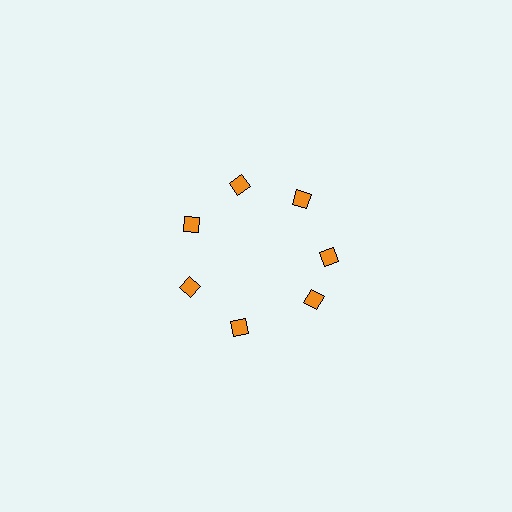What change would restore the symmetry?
The symmetry would be restored by rotating it back into even spacing with its neighbors so that all 7 diamonds sit at equal angles and equal distance from the center.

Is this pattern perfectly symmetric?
No. The 7 orange diamonds are arranged in a ring, but one element near the 5 o'clock position is rotated out of alignment along the ring, breaking the 7-fold rotational symmetry.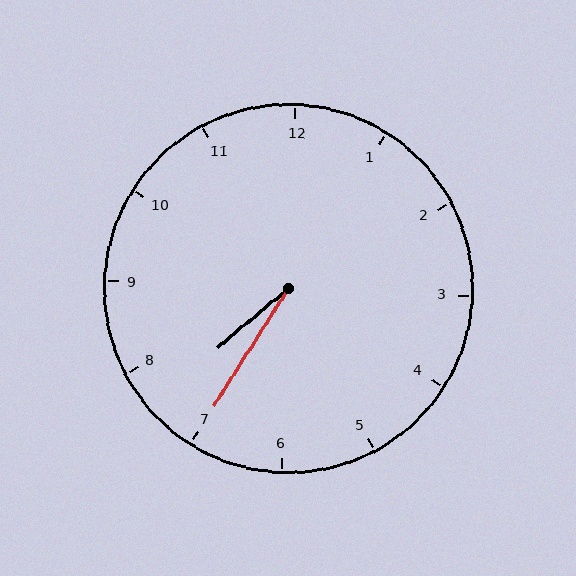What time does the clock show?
7:35.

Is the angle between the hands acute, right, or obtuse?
It is acute.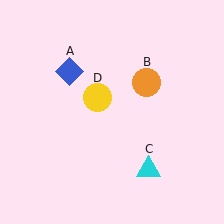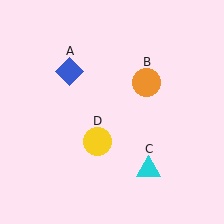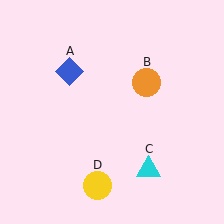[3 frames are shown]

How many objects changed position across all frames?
1 object changed position: yellow circle (object D).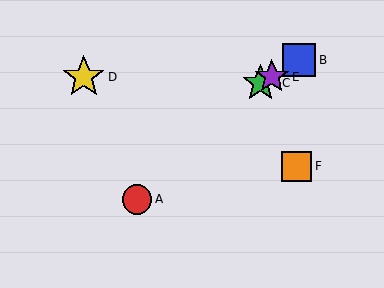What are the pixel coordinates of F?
Object F is at (297, 166).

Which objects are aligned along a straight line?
Objects B, C, E are aligned along a straight line.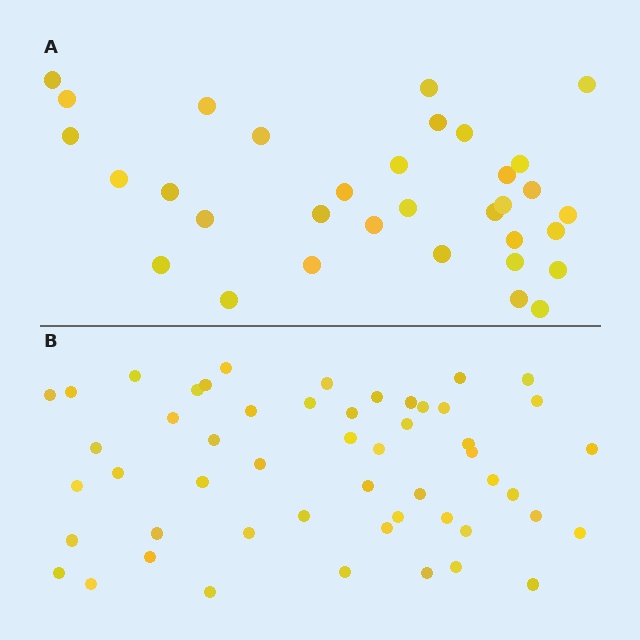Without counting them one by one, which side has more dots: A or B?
Region B (the bottom region) has more dots.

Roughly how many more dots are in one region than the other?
Region B has approximately 20 more dots than region A.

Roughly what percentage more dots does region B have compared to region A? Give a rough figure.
About 60% more.